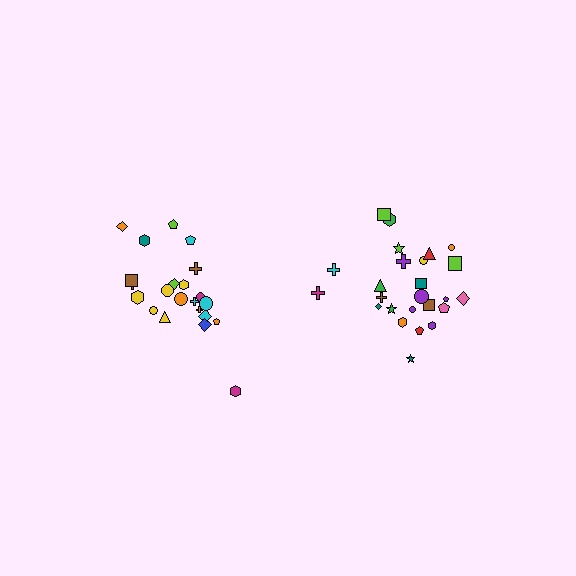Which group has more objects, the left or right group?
The right group.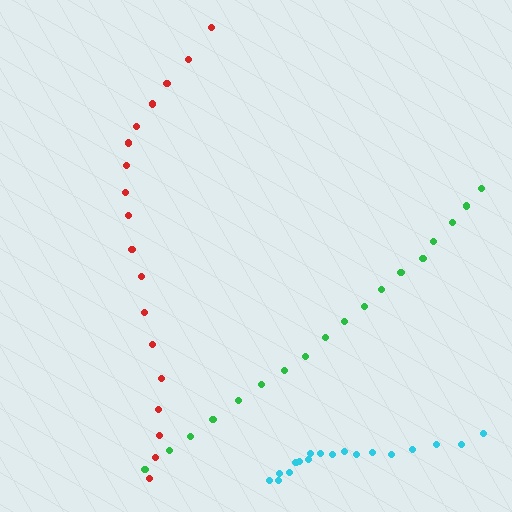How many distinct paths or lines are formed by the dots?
There are 3 distinct paths.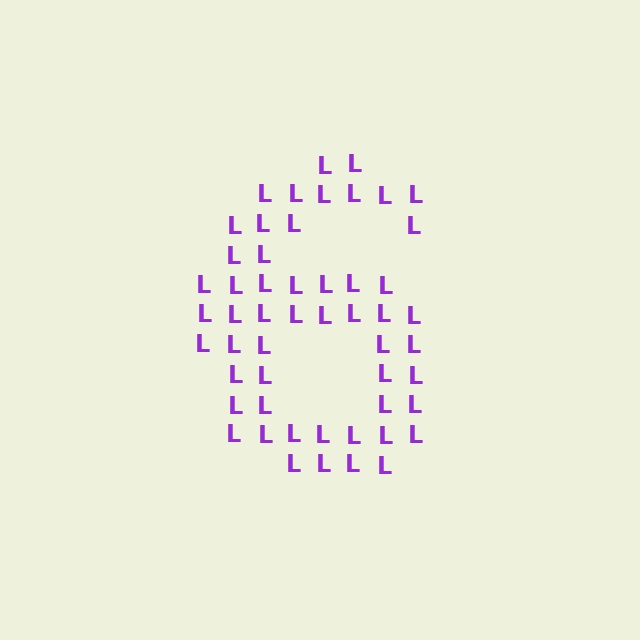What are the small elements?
The small elements are letter L's.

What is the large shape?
The large shape is the digit 6.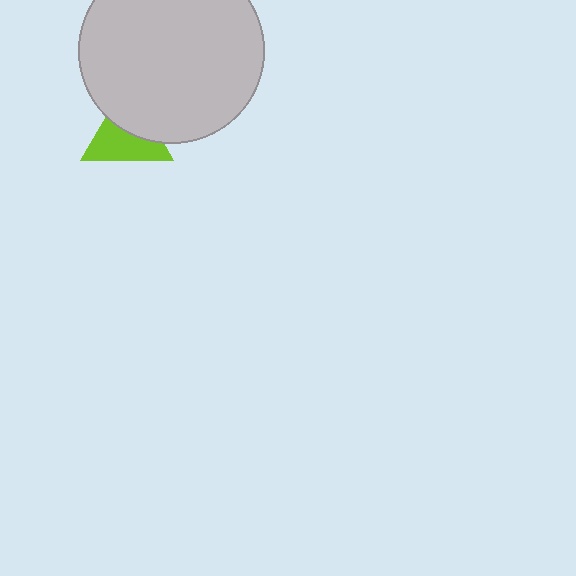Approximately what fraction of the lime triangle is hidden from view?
Roughly 42% of the lime triangle is hidden behind the light gray circle.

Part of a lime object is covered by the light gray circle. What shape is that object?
It is a triangle.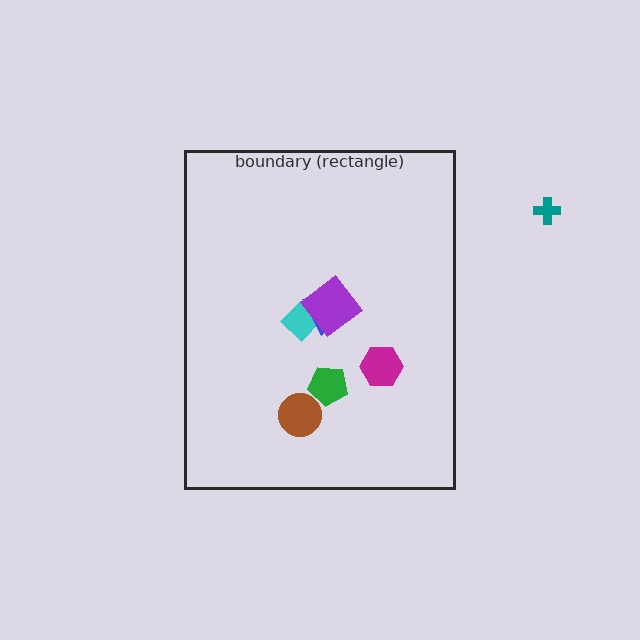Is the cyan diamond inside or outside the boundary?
Inside.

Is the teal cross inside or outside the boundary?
Outside.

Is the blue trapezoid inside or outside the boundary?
Inside.